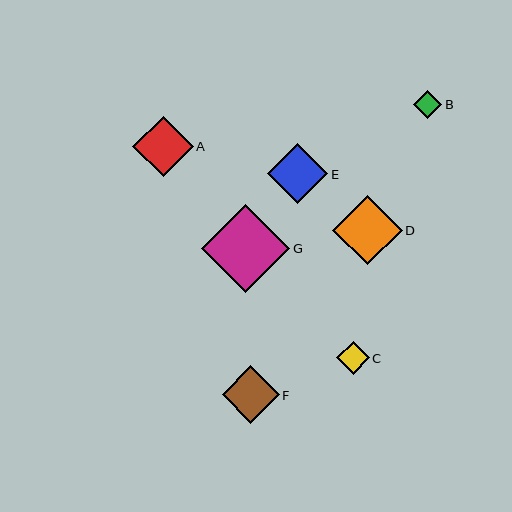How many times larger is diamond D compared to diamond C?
Diamond D is approximately 2.1 times the size of diamond C.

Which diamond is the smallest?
Diamond B is the smallest with a size of approximately 29 pixels.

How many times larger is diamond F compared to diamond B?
Diamond F is approximately 2.0 times the size of diamond B.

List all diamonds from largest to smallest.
From largest to smallest: G, D, A, E, F, C, B.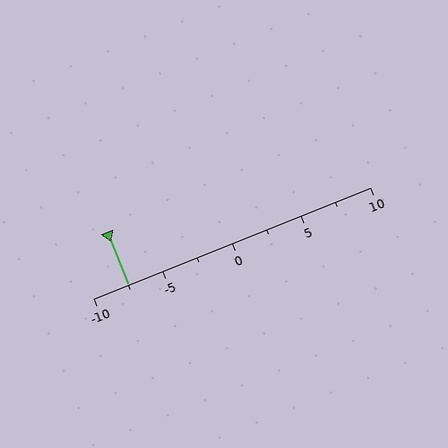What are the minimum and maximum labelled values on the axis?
The axis runs from -10 to 10.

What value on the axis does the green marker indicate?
The marker indicates approximately -7.5.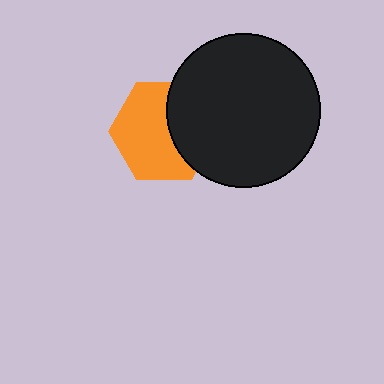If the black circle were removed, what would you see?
You would see the complete orange hexagon.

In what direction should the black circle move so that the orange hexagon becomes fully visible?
The black circle should move right. That is the shortest direction to clear the overlap and leave the orange hexagon fully visible.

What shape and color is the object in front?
The object in front is a black circle.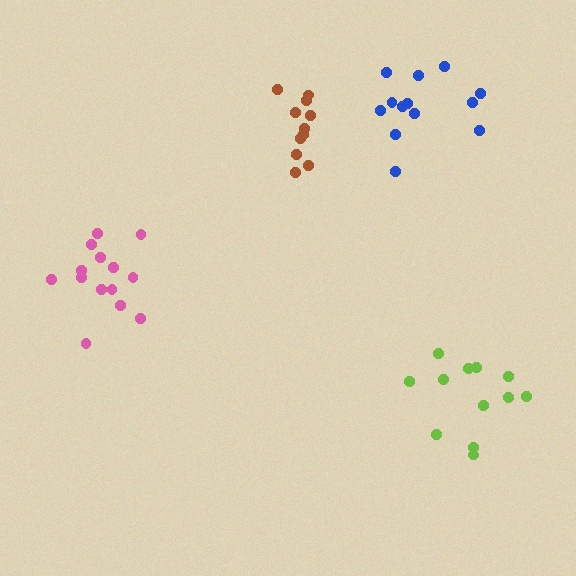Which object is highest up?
The blue cluster is topmost.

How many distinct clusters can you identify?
There are 4 distinct clusters.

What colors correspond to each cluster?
The clusters are colored: brown, blue, pink, lime.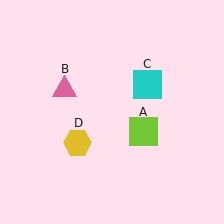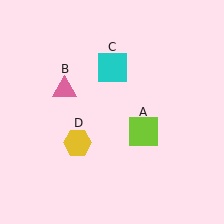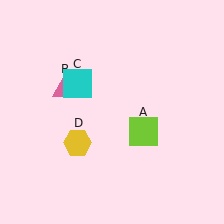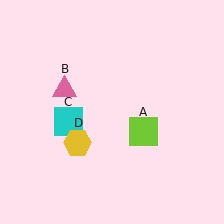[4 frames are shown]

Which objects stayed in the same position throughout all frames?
Lime square (object A) and pink triangle (object B) and yellow hexagon (object D) remained stationary.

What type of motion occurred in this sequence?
The cyan square (object C) rotated counterclockwise around the center of the scene.